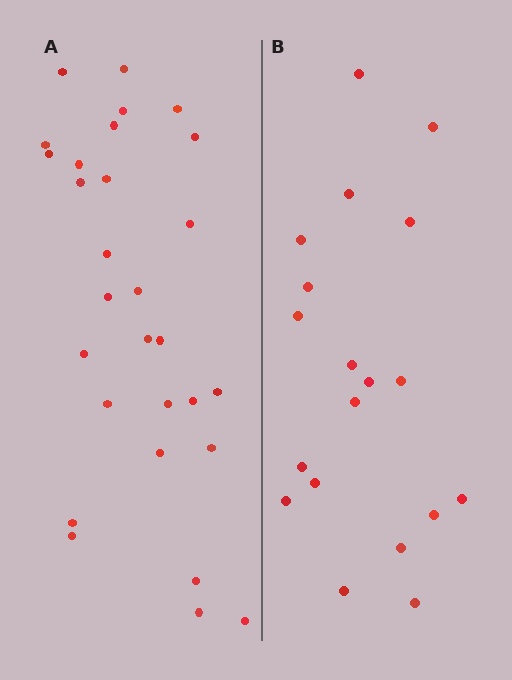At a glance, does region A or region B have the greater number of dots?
Region A (the left region) has more dots.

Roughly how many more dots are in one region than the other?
Region A has roughly 10 or so more dots than region B.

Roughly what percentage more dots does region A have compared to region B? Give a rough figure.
About 55% more.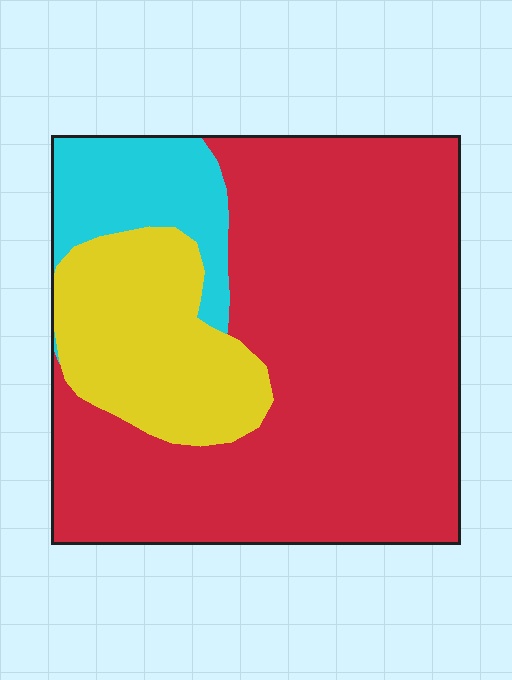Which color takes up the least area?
Cyan, at roughly 10%.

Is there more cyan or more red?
Red.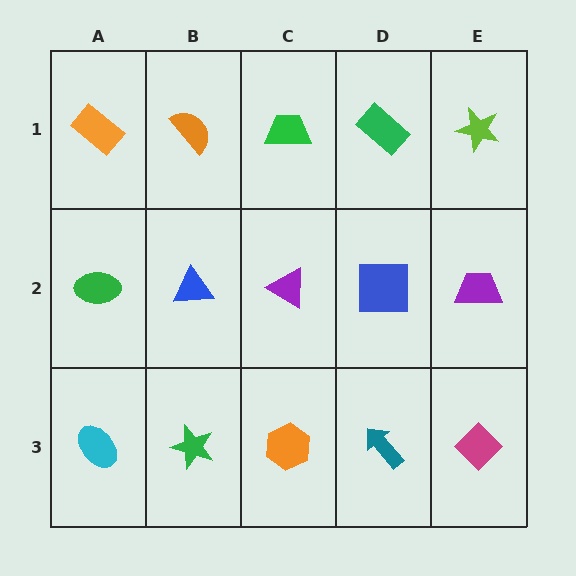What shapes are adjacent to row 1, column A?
A green ellipse (row 2, column A), an orange semicircle (row 1, column B).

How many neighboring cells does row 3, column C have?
3.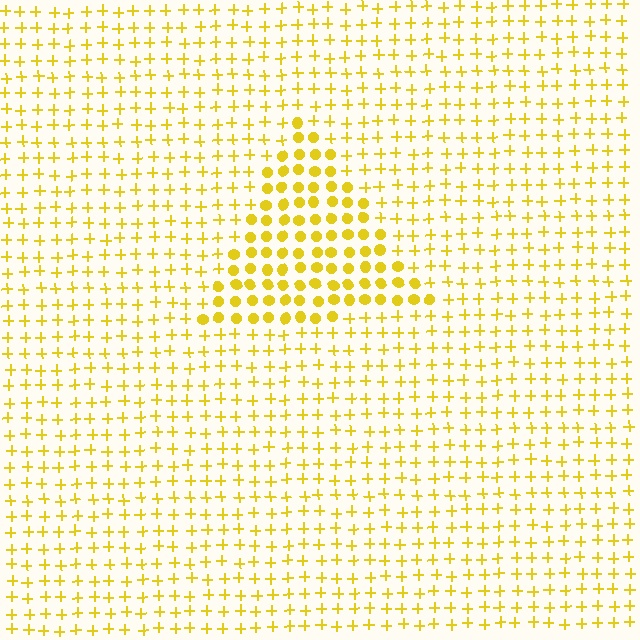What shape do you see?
I see a triangle.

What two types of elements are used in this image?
The image uses circles inside the triangle region and plus signs outside it.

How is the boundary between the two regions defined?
The boundary is defined by a change in element shape: circles inside vs. plus signs outside. All elements share the same color and spacing.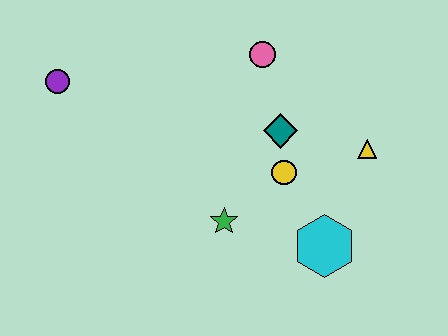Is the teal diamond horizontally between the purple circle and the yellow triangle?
Yes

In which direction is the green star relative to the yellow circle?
The green star is to the left of the yellow circle.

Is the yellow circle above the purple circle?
No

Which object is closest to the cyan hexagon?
The yellow circle is closest to the cyan hexagon.